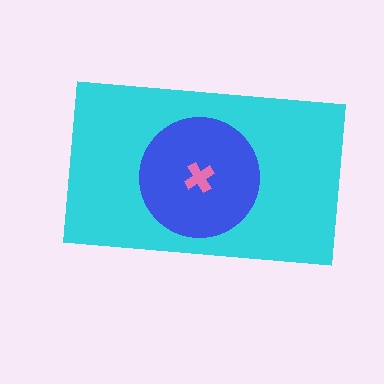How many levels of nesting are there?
3.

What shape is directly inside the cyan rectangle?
The blue circle.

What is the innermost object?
The pink cross.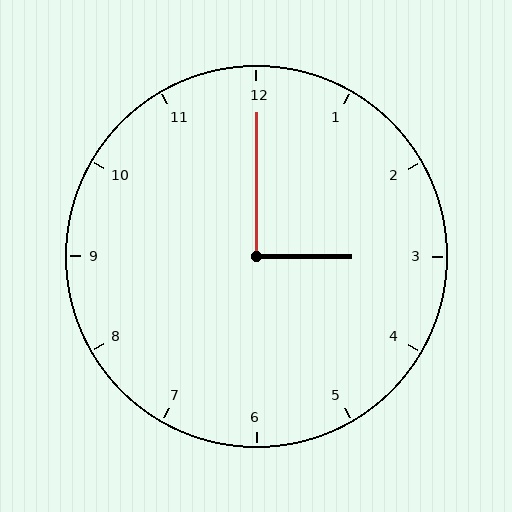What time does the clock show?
3:00.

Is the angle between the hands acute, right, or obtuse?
It is right.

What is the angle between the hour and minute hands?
Approximately 90 degrees.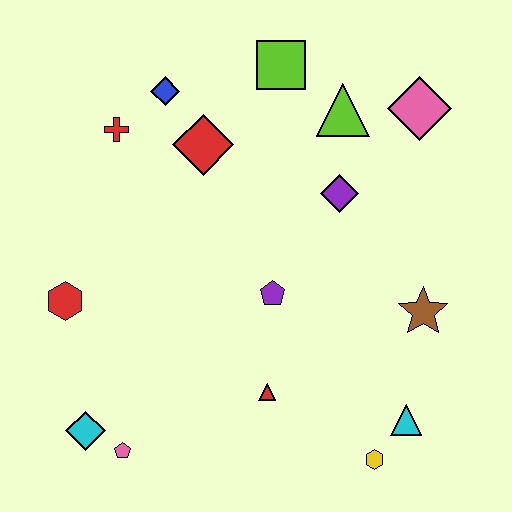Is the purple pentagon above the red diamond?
No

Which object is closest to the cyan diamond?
The pink pentagon is closest to the cyan diamond.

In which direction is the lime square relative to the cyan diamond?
The lime square is above the cyan diamond.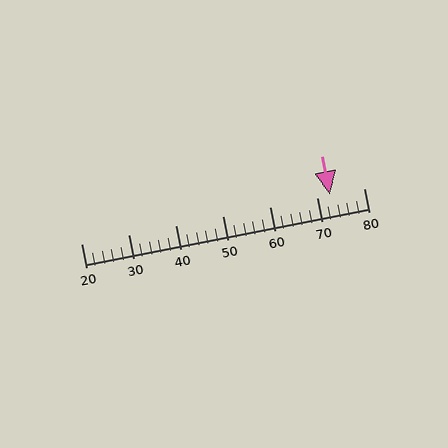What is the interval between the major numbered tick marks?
The major tick marks are spaced 10 units apart.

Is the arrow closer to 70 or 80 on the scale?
The arrow is closer to 70.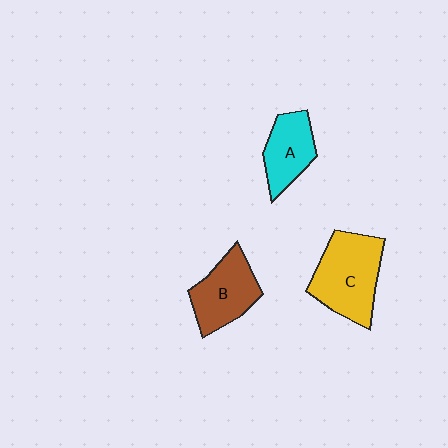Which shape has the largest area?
Shape C (yellow).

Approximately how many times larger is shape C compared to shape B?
Approximately 1.3 times.